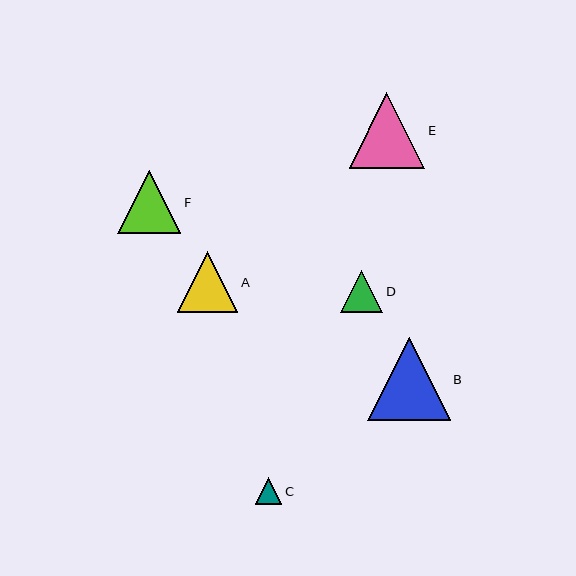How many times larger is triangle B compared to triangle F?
Triangle B is approximately 1.3 times the size of triangle F.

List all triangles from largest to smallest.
From largest to smallest: B, E, F, A, D, C.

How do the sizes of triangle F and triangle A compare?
Triangle F and triangle A are approximately the same size.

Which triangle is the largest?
Triangle B is the largest with a size of approximately 82 pixels.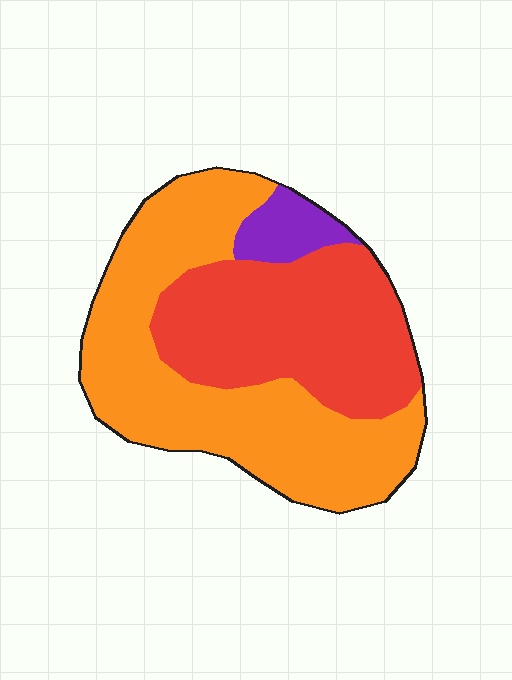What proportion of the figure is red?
Red covers roughly 40% of the figure.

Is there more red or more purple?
Red.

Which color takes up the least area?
Purple, at roughly 5%.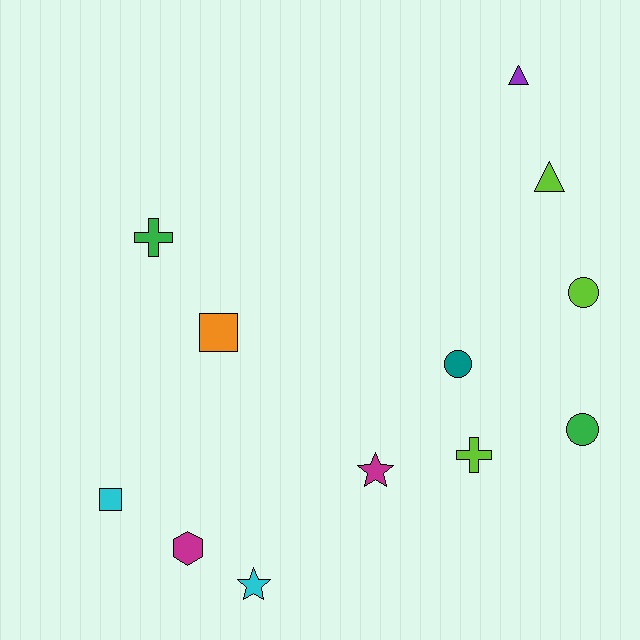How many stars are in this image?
There are 2 stars.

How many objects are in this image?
There are 12 objects.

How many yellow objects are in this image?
There are no yellow objects.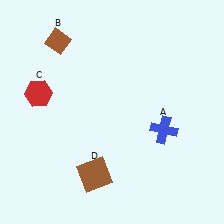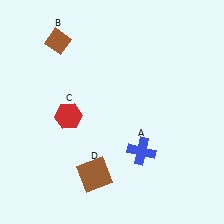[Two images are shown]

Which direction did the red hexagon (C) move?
The red hexagon (C) moved right.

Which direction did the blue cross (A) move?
The blue cross (A) moved left.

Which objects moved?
The objects that moved are: the blue cross (A), the red hexagon (C).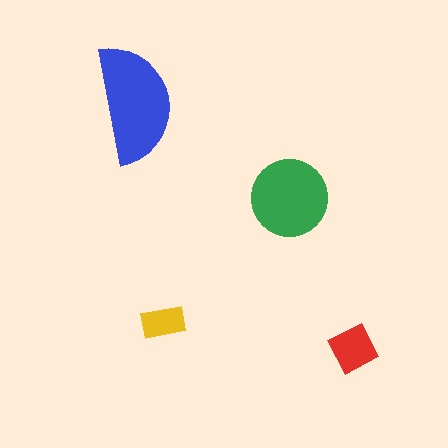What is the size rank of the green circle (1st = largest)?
2nd.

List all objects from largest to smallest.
The blue semicircle, the green circle, the red diamond, the yellow rectangle.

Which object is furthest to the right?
The red diamond is rightmost.